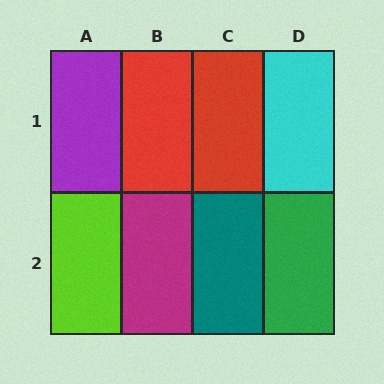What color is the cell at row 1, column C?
Red.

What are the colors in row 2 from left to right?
Lime, magenta, teal, green.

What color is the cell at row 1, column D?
Cyan.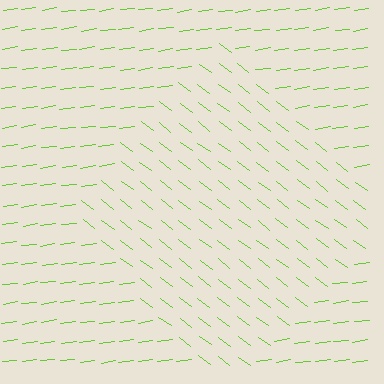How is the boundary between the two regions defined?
The boundary is defined purely by a change in line orientation (approximately 45 degrees difference). All lines are the same color and thickness.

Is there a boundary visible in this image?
Yes, there is a texture boundary formed by a change in line orientation.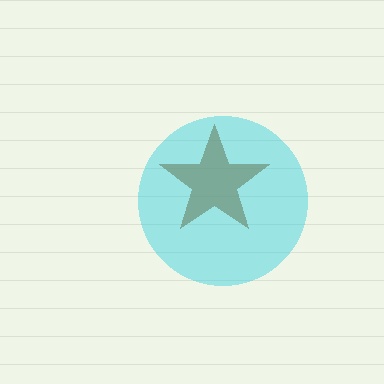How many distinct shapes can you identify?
There are 2 distinct shapes: a brown star, a cyan circle.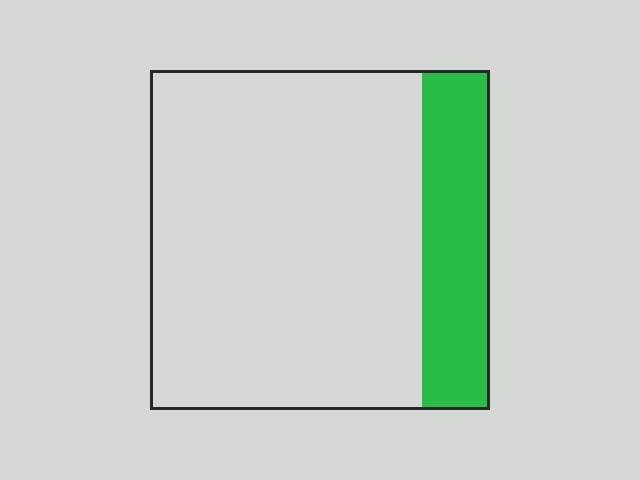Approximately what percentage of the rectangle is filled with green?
Approximately 20%.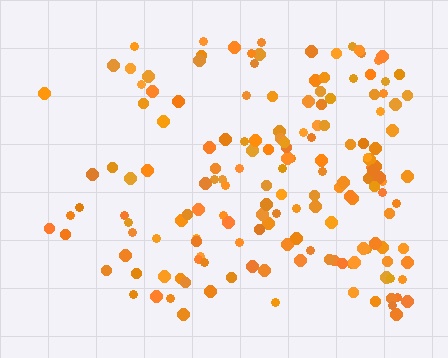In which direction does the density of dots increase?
From left to right, with the right side densest.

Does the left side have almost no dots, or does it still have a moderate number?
Still a moderate number, just noticeably fewer than the right.